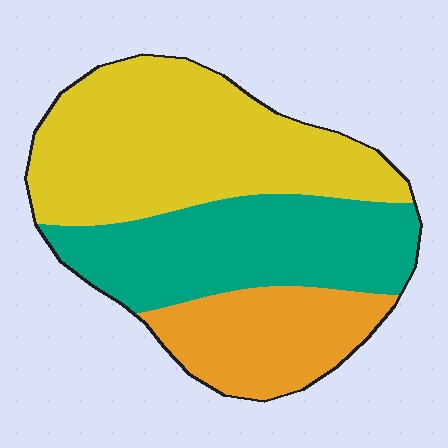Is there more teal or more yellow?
Yellow.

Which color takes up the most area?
Yellow, at roughly 45%.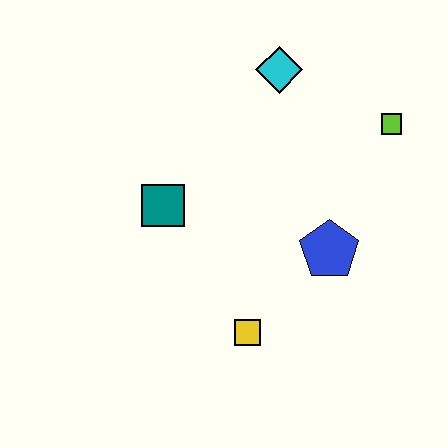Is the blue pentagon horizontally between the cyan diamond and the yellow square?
No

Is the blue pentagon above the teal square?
No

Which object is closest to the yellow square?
The blue pentagon is closest to the yellow square.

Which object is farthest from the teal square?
The lime square is farthest from the teal square.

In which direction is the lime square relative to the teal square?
The lime square is to the right of the teal square.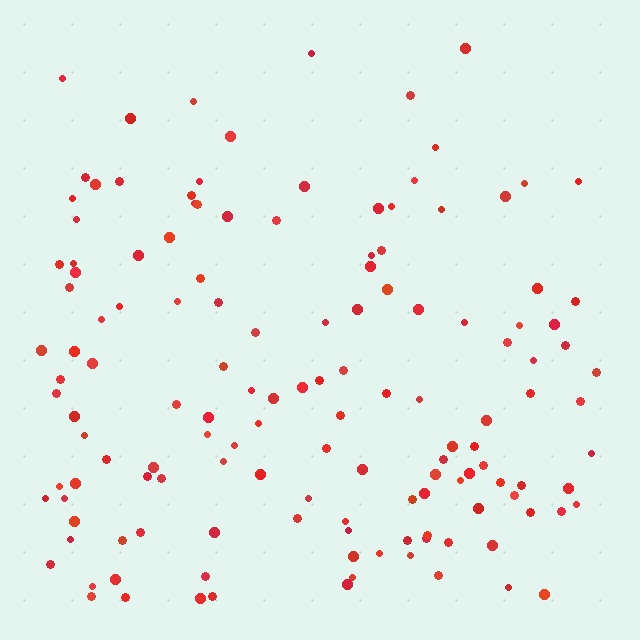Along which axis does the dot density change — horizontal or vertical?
Vertical.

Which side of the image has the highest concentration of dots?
The bottom.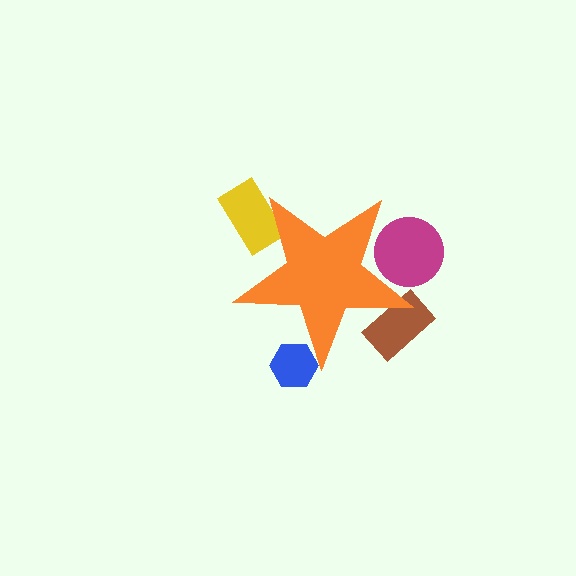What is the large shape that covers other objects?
An orange star.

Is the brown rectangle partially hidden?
Yes, the brown rectangle is partially hidden behind the orange star.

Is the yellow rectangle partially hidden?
Yes, the yellow rectangle is partially hidden behind the orange star.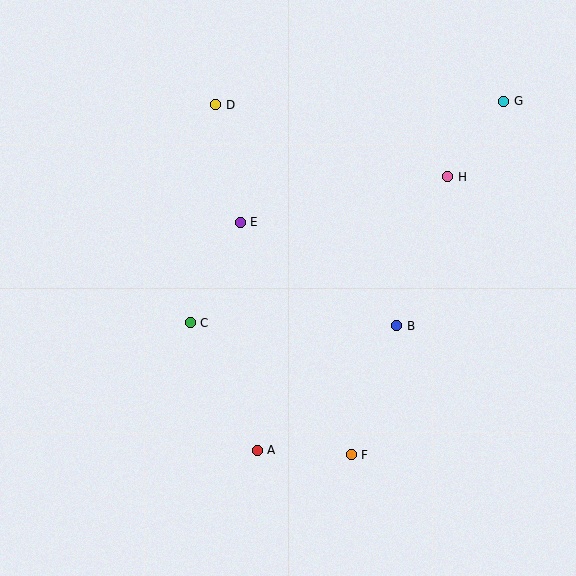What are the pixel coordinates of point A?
Point A is at (257, 450).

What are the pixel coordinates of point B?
Point B is at (397, 326).